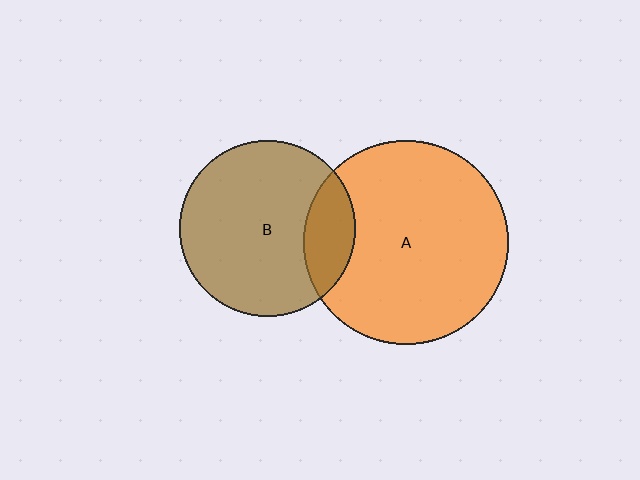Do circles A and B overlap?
Yes.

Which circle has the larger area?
Circle A (orange).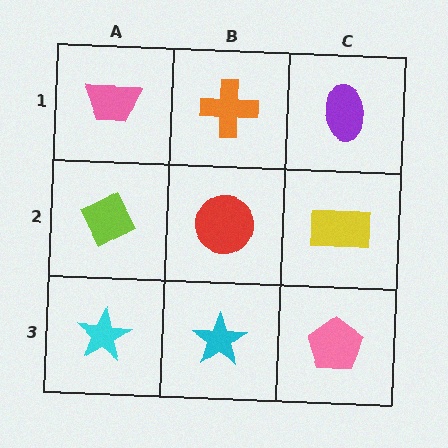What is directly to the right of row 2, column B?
A yellow rectangle.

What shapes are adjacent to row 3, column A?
A lime diamond (row 2, column A), a cyan star (row 3, column B).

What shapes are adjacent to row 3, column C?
A yellow rectangle (row 2, column C), a cyan star (row 3, column B).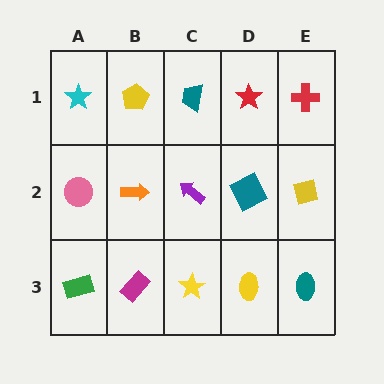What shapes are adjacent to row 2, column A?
A cyan star (row 1, column A), a green rectangle (row 3, column A), an orange arrow (row 2, column B).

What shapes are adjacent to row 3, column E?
A yellow square (row 2, column E), a yellow ellipse (row 3, column D).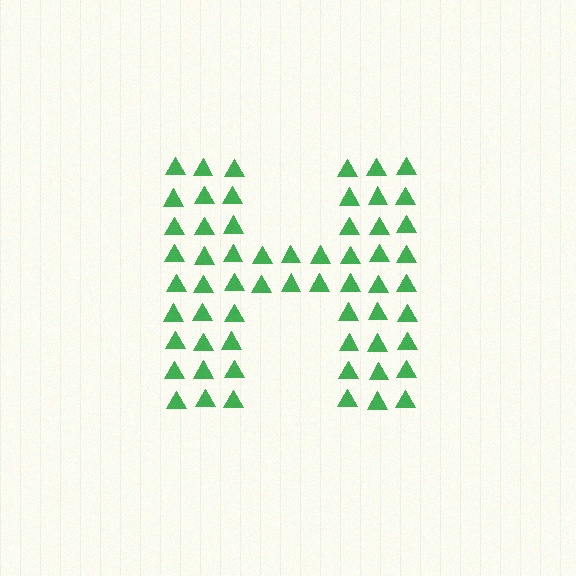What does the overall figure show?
The overall figure shows the letter H.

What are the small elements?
The small elements are triangles.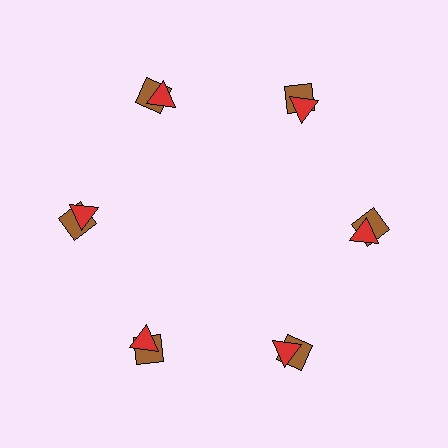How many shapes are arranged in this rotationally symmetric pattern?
There are 12 shapes, arranged in 6 groups of 2.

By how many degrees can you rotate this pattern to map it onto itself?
The pattern maps onto itself every 60 degrees of rotation.